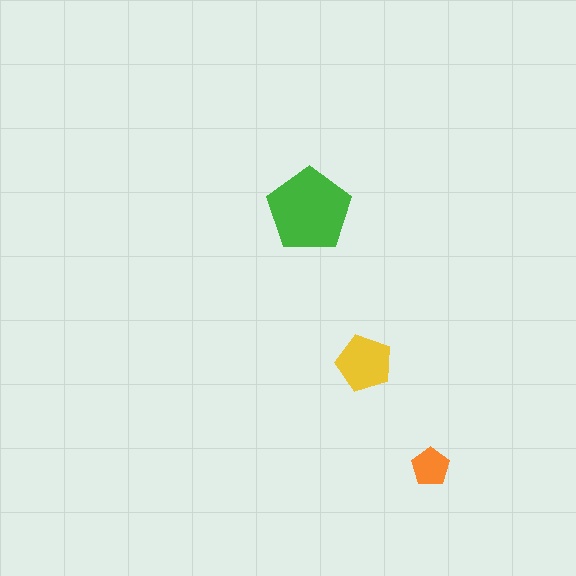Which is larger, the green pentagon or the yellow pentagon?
The green one.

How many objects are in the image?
There are 3 objects in the image.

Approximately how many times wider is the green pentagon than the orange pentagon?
About 2 times wider.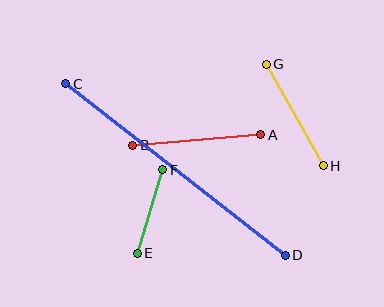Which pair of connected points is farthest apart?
Points C and D are farthest apart.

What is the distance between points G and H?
The distance is approximately 116 pixels.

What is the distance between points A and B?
The distance is approximately 128 pixels.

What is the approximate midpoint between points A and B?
The midpoint is at approximately (197, 140) pixels.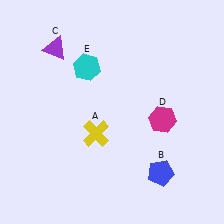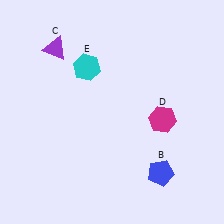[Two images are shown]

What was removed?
The yellow cross (A) was removed in Image 2.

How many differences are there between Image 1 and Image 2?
There is 1 difference between the two images.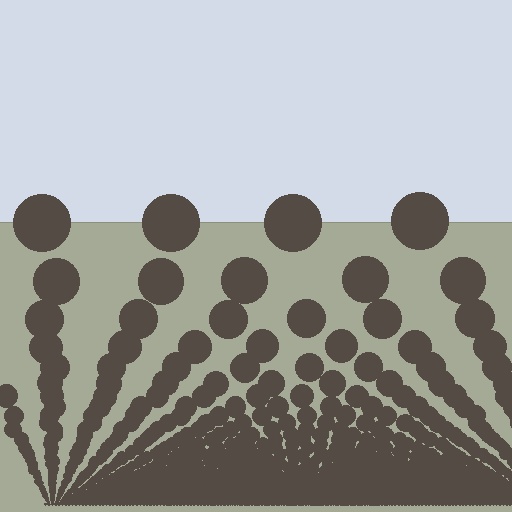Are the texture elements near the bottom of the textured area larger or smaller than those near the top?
Smaller. The gradient is inverted — elements near the bottom are smaller and denser.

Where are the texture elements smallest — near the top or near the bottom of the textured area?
Near the bottom.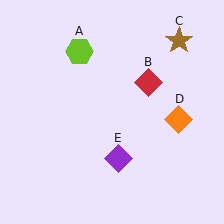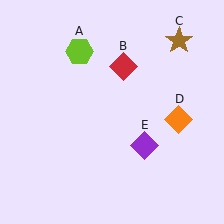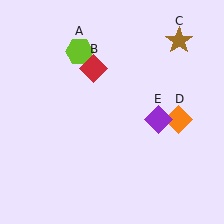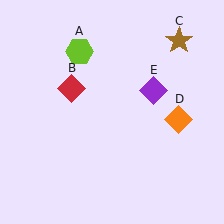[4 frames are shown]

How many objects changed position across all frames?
2 objects changed position: red diamond (object B), purple diamond (object E).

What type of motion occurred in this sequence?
The red diamond (object B), purple diamond (object E) rotated counterclockwise around the center of the scene.